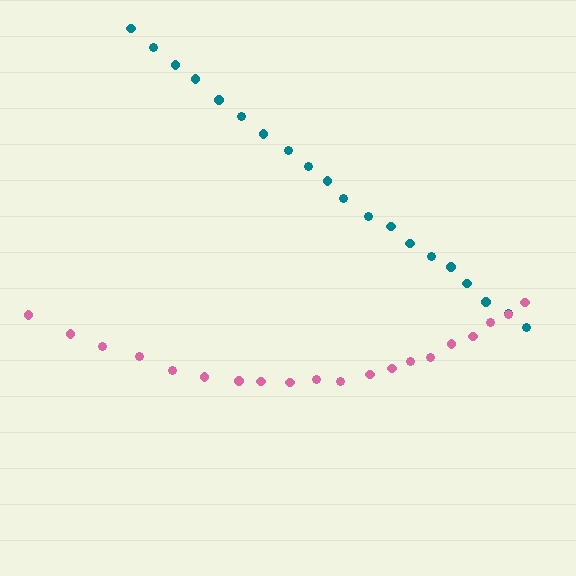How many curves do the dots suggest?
There are 2 distinct paths.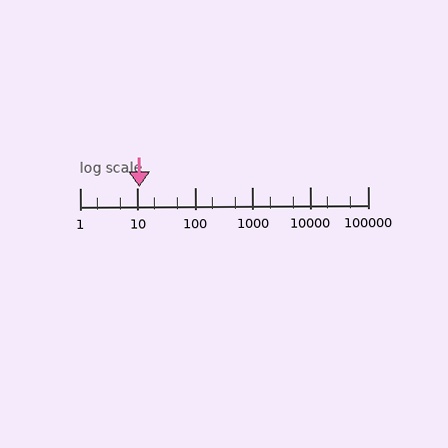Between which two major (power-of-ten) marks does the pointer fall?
The pointer is between 10 and 100.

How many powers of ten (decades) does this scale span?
The scale spans 5 decades, from 1 to 100000.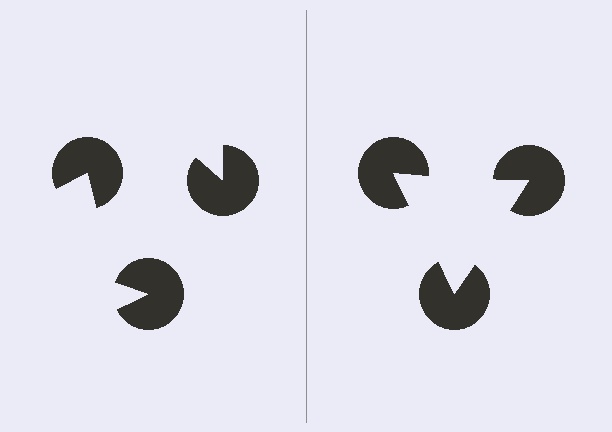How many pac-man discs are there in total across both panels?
6 — 3 on each side.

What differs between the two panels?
The pac-man discs are positioned identically on both sides; only the wedge orientations differ. On the right they align to a triangle; on the left they are misaligned.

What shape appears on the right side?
An illusory triangle.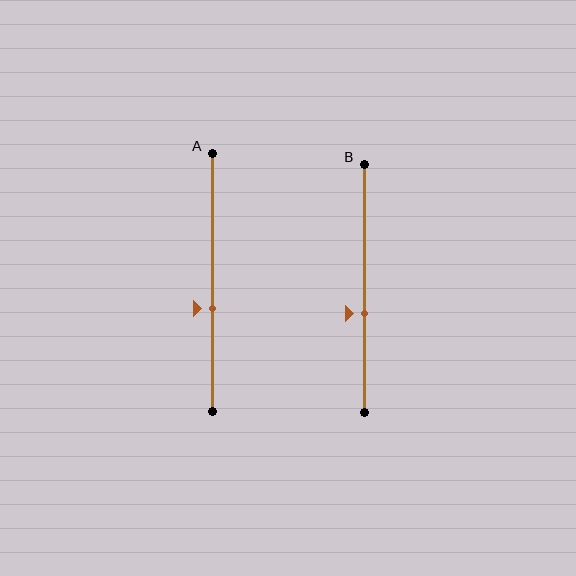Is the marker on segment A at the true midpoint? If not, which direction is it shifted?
No, the marker on segment A is shifted downward by about 10% of the segment length.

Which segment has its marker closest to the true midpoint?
Segment A has its marker closest to the true midpoint.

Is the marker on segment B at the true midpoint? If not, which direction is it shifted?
No, the marker on segment B is shifted downward by about 10% of the segment length.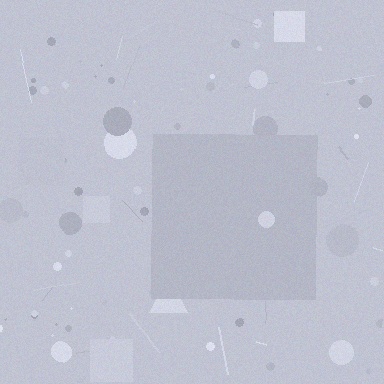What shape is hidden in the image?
A square is hidden in the image.